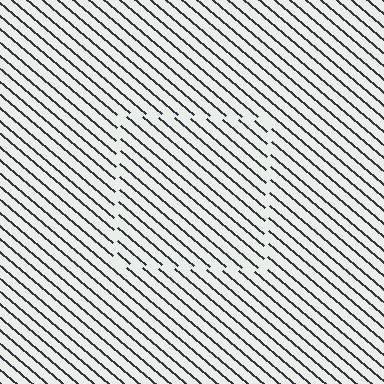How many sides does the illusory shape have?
4 sides — the line-ends trace a square.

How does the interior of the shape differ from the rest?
The interior of the shape contains the same grating, shifted by half a period — the contour is defined by the phase discontinuity where line-ends from the inner and outer gratings abut.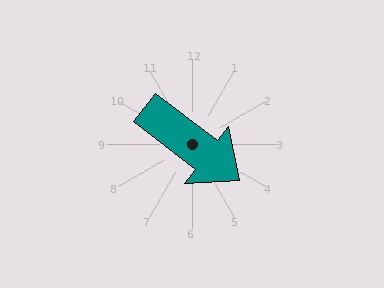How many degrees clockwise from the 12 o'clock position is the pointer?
Approximately 127 degrees.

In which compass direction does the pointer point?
Southeast.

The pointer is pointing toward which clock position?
Roughly 4 o'clock.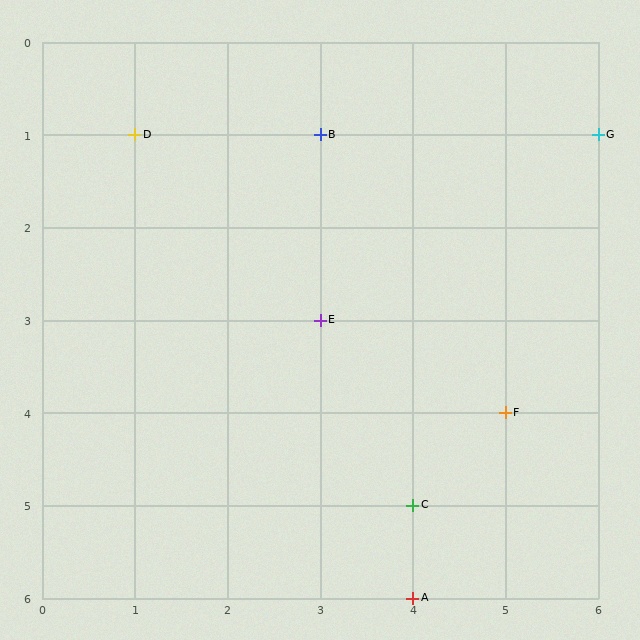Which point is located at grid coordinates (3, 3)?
Point E is at (3, 3).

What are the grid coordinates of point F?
Point F is at grid coordinates (5, 4).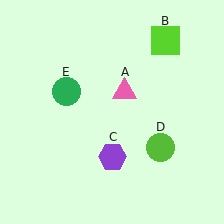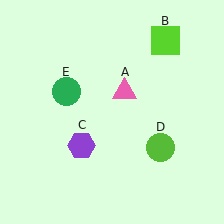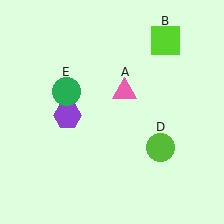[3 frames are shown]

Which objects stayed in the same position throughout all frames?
Pink triangle (object A) and lime square (object B) and lime circle (object D) and green circle (object E) remained stationary.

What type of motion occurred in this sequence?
The purple hexagon (object C) rotated clockwise around the center of the scene.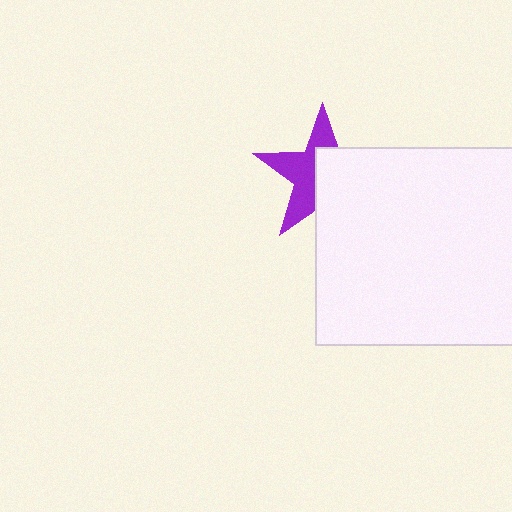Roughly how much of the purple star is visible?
About half of it is visible (roughly 49%).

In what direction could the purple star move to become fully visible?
The purple star could move toward the upper-left. That would shift it out from behind the white square entirely.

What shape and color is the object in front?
The object in front is a white square.